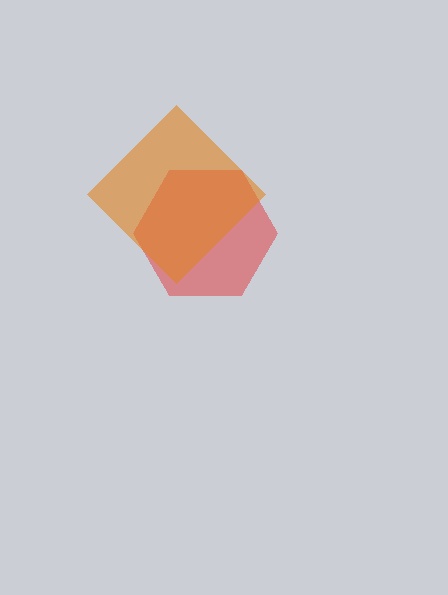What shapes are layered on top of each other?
The layered shapes are: a red hexagon, an orange diamond.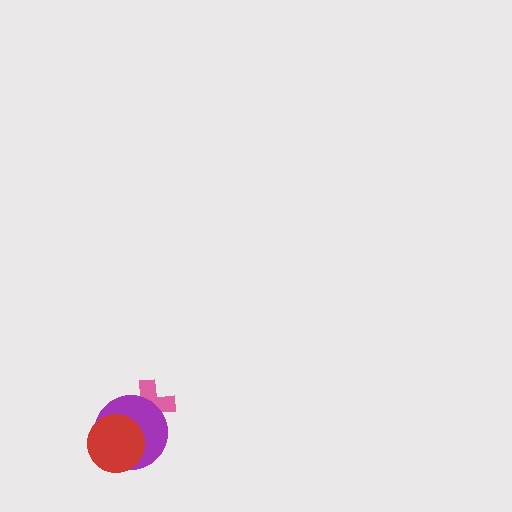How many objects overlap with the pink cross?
1 object overlaps with the pink cross.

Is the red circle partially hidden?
No, no other shape covers it.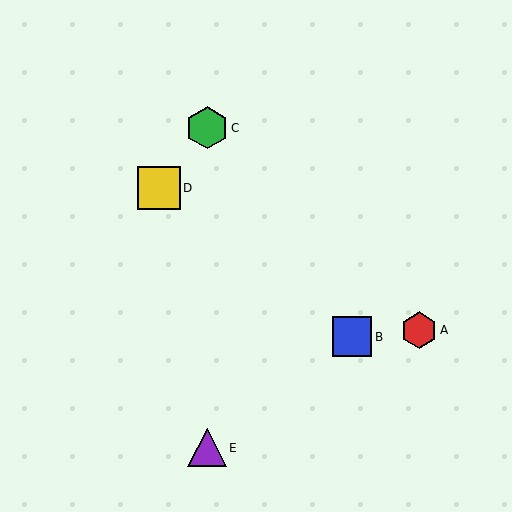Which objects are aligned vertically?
Objects C, E are aligned vertically.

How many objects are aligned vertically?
2 objects (C, E) are aligned vertically.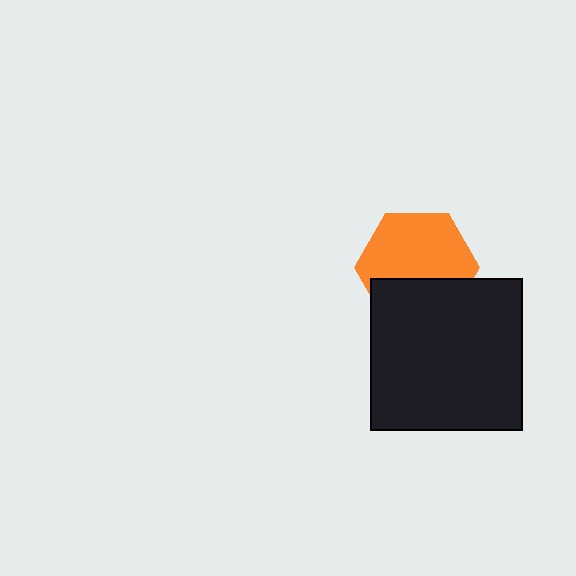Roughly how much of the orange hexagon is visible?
About half of it is visible (roughly 63%).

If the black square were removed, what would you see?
You would see the complete orange hexagon.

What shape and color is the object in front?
The object in front is a black square.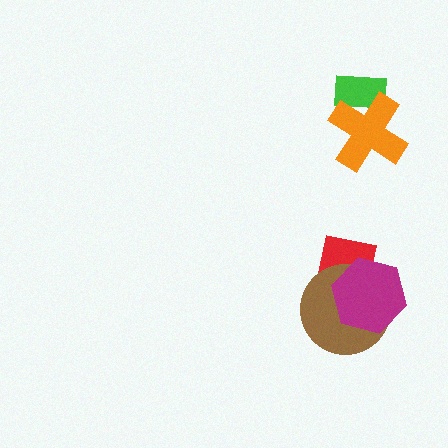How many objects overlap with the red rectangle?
2 objects overlap with the red rectangle.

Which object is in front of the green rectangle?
The orange cross is in front of the green rectangle.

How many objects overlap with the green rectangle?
1 object overlaps with the green rectangle.